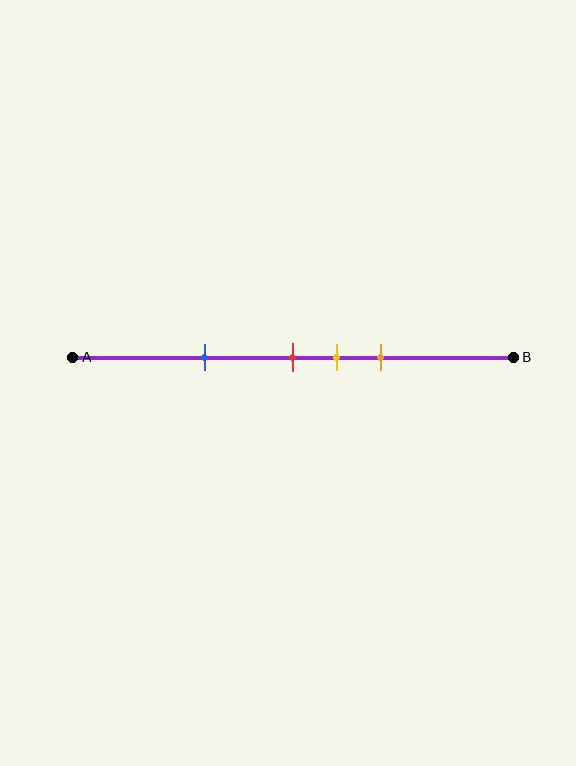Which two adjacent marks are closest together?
The red and yellow marks are the closest adjacent pair.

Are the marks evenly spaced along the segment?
No, the marks are not evenly spaced.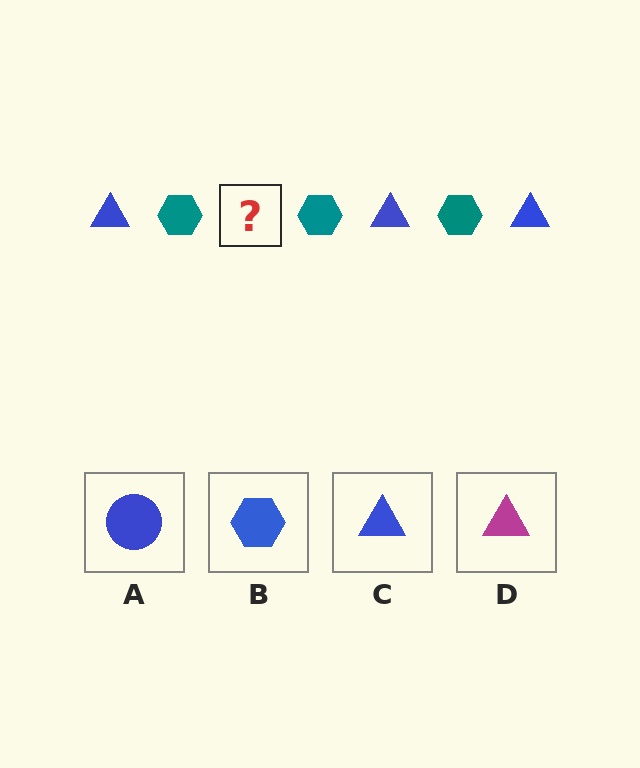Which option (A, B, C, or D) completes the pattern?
C.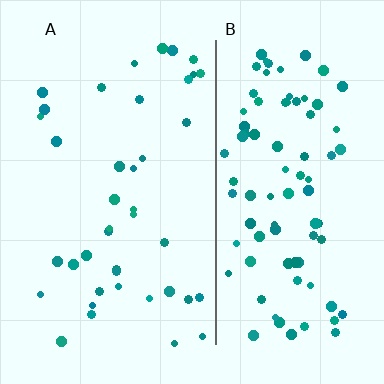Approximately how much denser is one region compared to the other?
Approximately 2.2× — region B over region A.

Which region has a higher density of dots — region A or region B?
B (the right).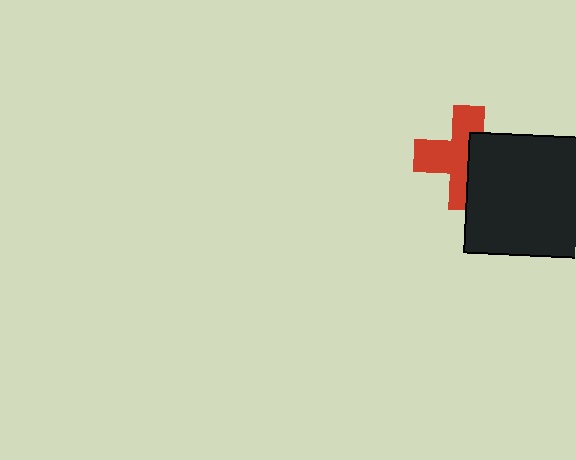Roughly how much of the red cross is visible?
About half of it is visible (roughly 58%).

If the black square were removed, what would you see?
You would see the complete red cross.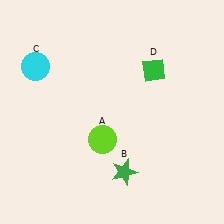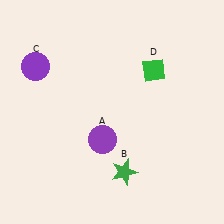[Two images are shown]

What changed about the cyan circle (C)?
In Image 1, C is cyan. In Image 2, it changed to purple.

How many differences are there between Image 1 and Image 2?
There are 2 differences between the two images.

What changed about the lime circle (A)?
In Image 1, A is lime. In Image 2, it changed to purple.